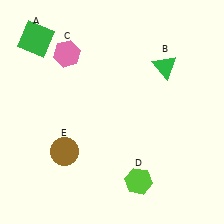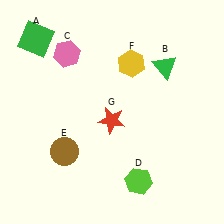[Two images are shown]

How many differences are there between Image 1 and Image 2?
There are 2 differences between the two images.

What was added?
A yellow hexagon (F), a red star (G) were added in Image 2.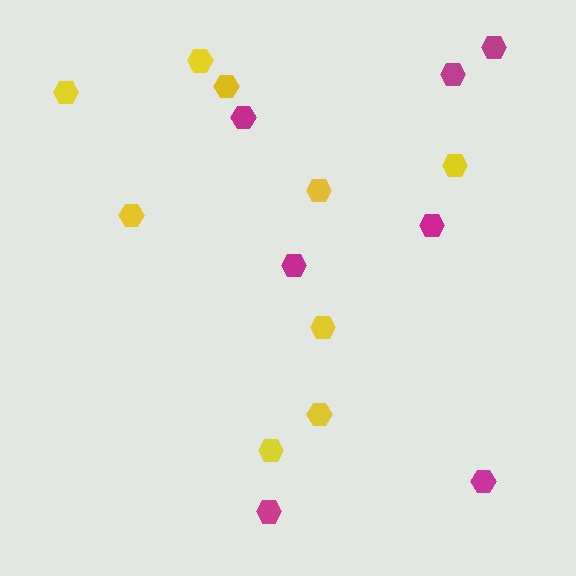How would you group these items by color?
There are 2 groups: one group of magenta hexagons (7) and one group of yellow hexagons (9).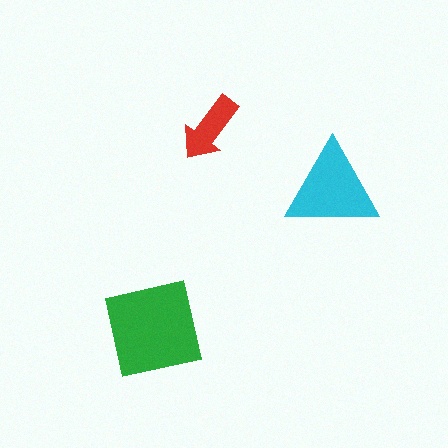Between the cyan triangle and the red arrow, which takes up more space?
The cyan triangle.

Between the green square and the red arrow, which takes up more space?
The green square.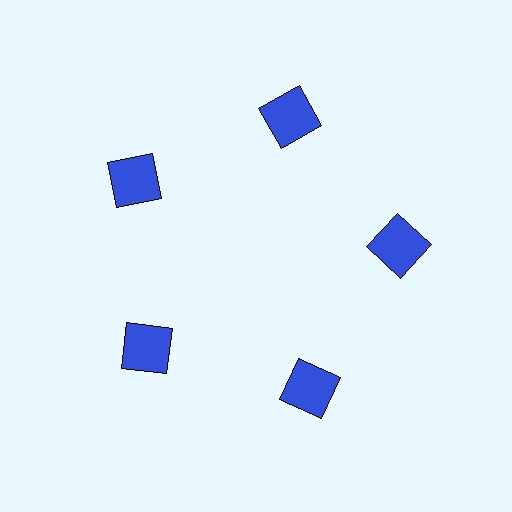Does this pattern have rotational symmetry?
Yes, this pattern has 5-fold rotational symmetry. It looks the same after rotating 72 degrees around the center.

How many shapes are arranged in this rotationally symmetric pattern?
There are 5 shapes, arranged in 5 groups of 1.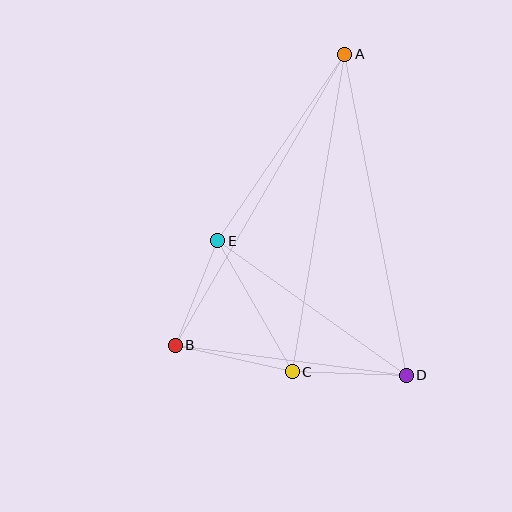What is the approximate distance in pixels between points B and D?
The distance between B and D is approximately 233 pixels.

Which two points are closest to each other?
Points B and E are closest to each other.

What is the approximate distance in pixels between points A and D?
The distance between A and D is approximately 327 pixels.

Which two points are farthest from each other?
Points A and B are farthest from each other.